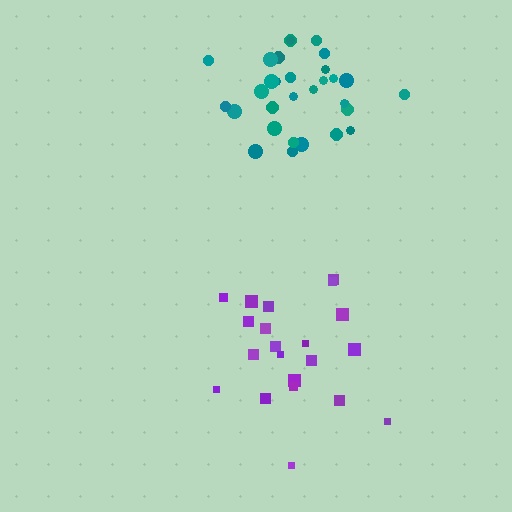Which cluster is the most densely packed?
Teal.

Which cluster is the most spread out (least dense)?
Purple.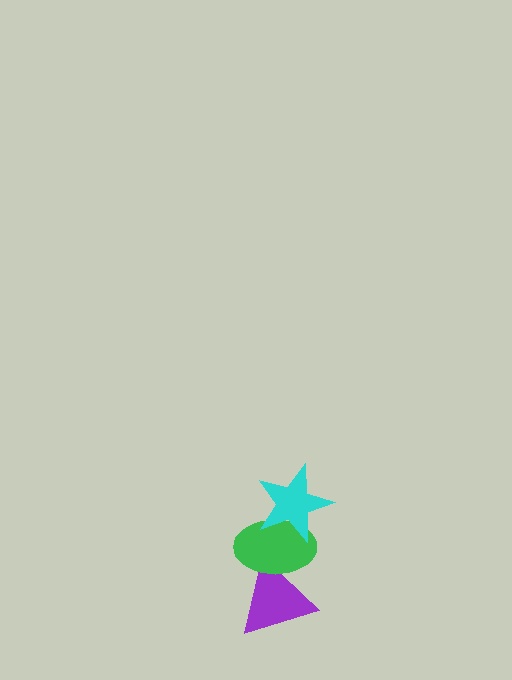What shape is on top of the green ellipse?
The cyan star is on top of the green ellipse.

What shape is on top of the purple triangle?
The green ellipse is on top of the purple triangle.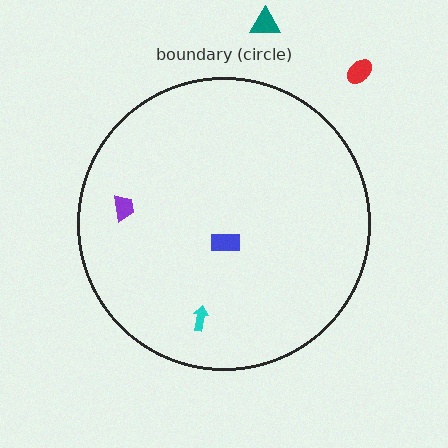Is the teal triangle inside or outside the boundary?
Outside.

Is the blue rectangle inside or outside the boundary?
Inside.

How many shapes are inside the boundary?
3 inside, 2 outside.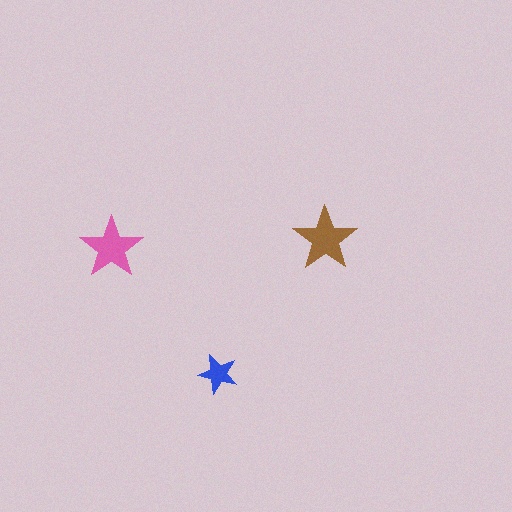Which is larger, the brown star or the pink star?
The brown one.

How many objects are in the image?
There are 3 objects in the image.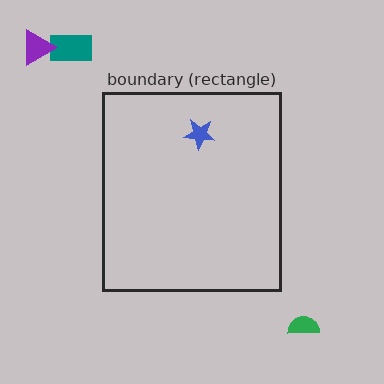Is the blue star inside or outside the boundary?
Inside.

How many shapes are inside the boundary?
1 inside, 3 outside.